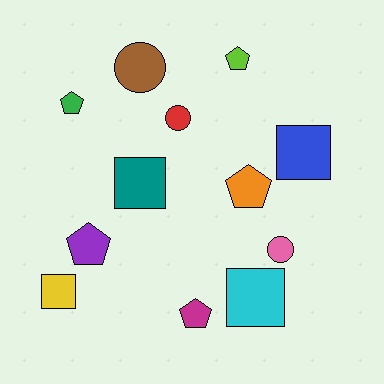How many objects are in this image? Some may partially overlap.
There are 12 objects.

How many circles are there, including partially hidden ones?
There are 3 circles.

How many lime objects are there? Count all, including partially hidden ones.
There is 1 lime object.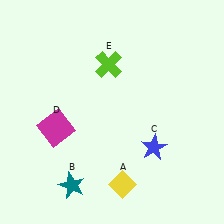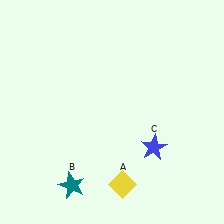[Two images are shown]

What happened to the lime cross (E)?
The lime cross (E) was removed in Image 2. It was in the top-left area of Image 1.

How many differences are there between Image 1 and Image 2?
There are 2 differences between the two images.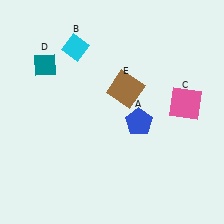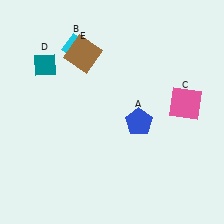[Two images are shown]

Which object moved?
The brown square (E) moved left.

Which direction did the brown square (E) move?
The brown square (E) moved left.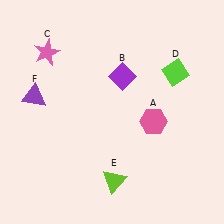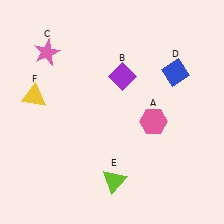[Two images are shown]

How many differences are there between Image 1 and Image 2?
There are 2 differences between the two images.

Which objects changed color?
D changed from lime to blue. F changed from purple to yellow.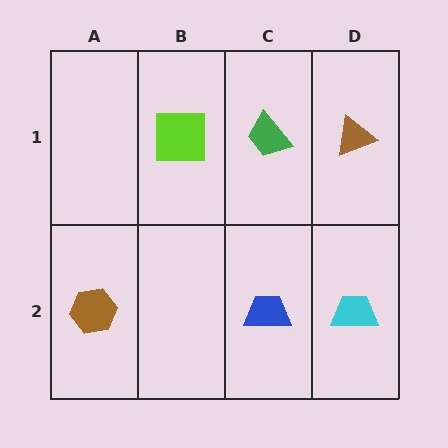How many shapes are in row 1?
3 shapes.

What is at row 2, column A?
A brown hexagon.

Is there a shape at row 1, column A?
No, that cell is empty.